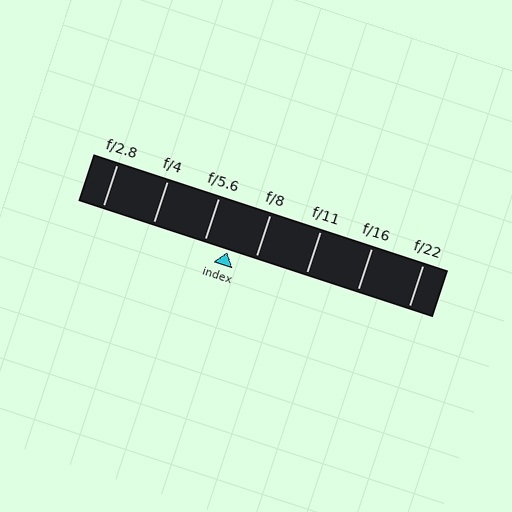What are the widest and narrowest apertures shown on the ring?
The widest aperture shown is f/2.8 and the narrowest is f/22.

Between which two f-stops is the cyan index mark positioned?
The index mark is between f/5.6 and f/8.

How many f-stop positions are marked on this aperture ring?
There are 7 f-stop positions marked.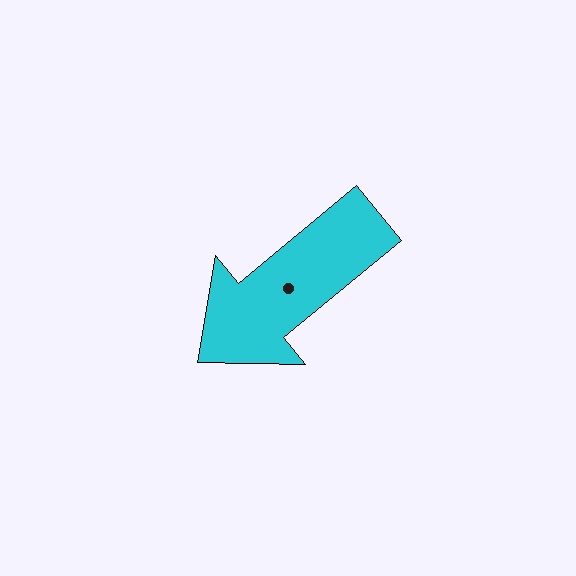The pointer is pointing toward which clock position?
Roughly 8 o'clock.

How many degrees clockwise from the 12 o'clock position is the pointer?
Approximately 231 degrees.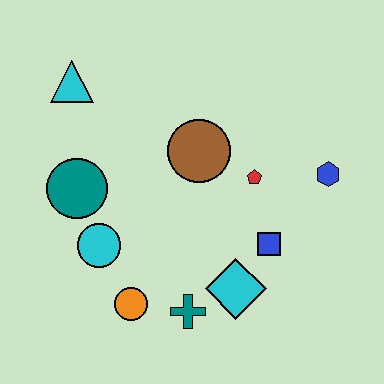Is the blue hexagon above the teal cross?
Yes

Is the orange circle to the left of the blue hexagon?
Yes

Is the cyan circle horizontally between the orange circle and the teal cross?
No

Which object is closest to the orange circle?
The teal cross is closest to the orange circle.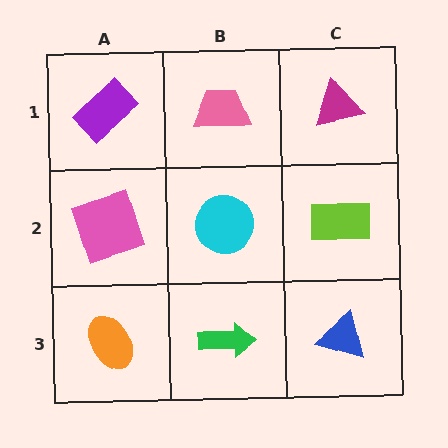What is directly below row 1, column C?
A lime rectangle.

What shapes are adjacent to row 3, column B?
A cyan circle (row 2, column B), an orange ellipse (row 3, column A), a blue triangle (row 3, column C).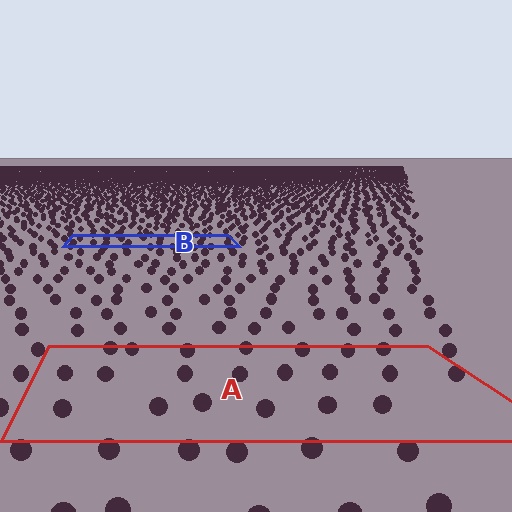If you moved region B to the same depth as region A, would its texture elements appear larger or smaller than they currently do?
They would appear larger. At a closer depth, the same texture elements are projected at a bigger on-screen size.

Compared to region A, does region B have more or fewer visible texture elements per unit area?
Region B has more texture elements per unit area — they are packed more densely because it is farther away.